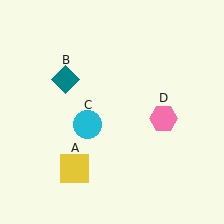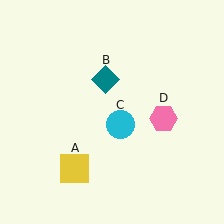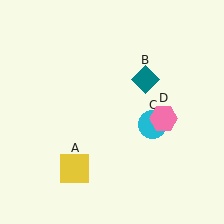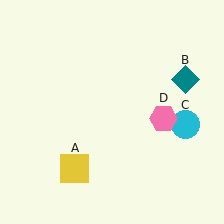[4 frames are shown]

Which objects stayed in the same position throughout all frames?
Yellow square (object A) and pink hexagon (object D) remained stationary.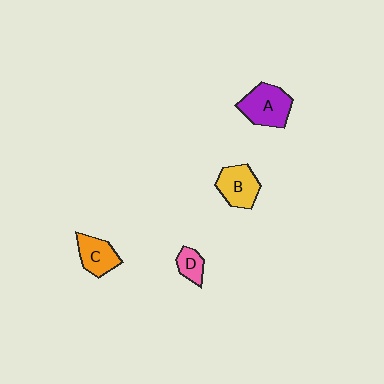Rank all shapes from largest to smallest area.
From largest to smallest: A (purple), B (yellow), C (orange), D (pink).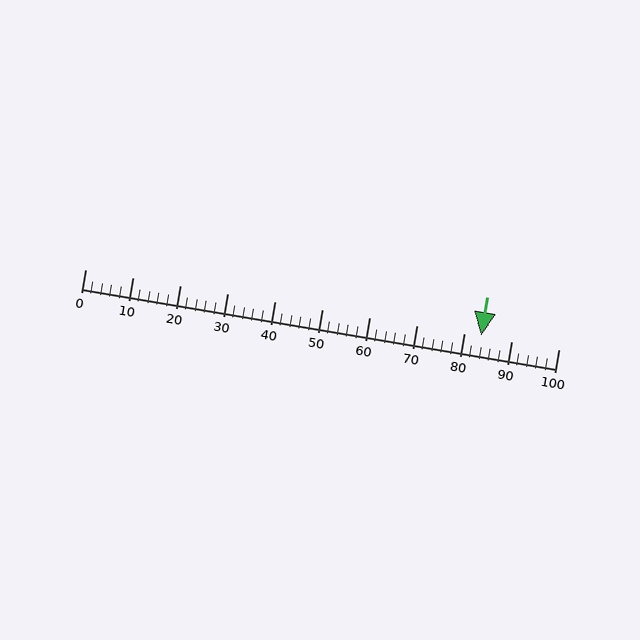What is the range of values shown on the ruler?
The ruler shows values from 0 to 100.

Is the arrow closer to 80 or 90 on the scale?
The arrow is closer to 80.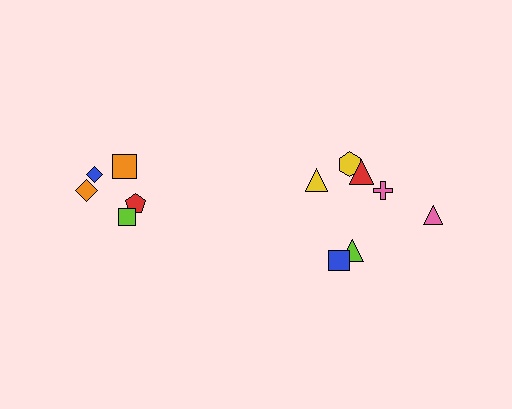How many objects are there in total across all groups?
There are 12 objects.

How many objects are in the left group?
There are 5 objects.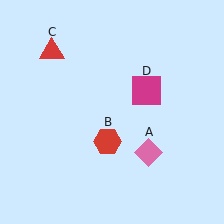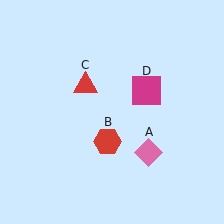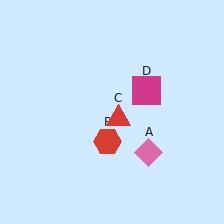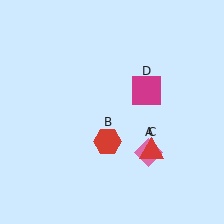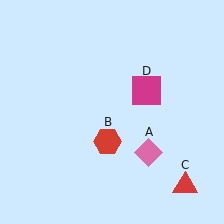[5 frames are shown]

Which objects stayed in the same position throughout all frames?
Pink diamond (object A) and red hexagon (object B) and magenta square (object D) remained stationary.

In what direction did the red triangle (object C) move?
The red triangle (object C) moved down and to the right.